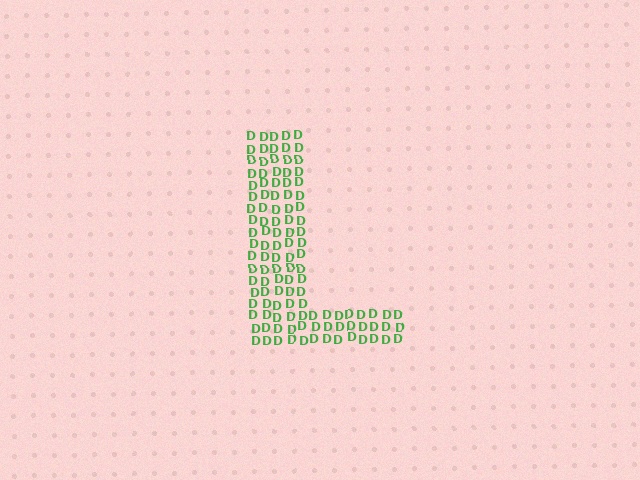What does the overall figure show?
The overall figure shows the letter L.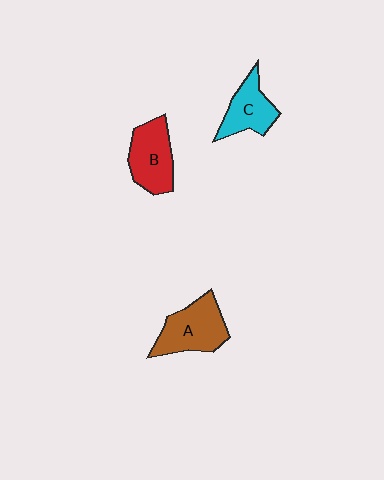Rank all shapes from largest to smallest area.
From largest to smallest: A (brown), B (red), C (cyan).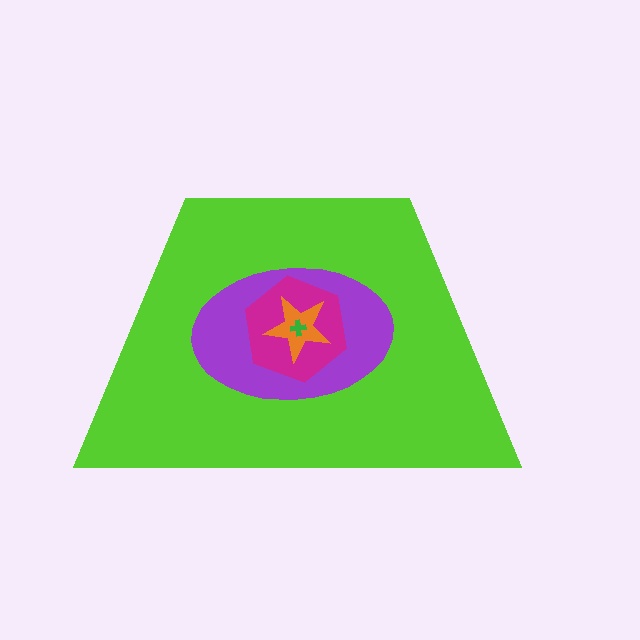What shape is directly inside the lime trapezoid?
The purple ellipse.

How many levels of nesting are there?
5.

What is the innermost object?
The green cross.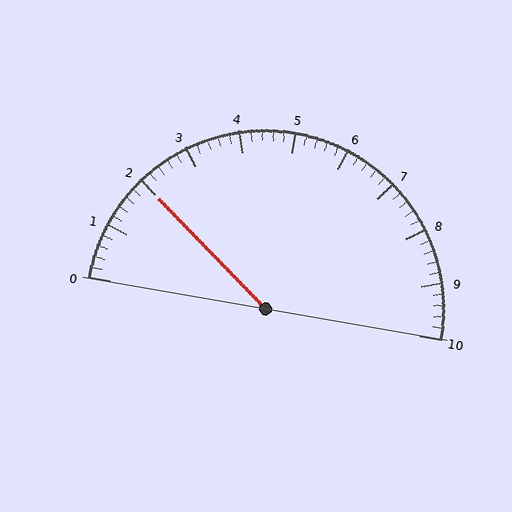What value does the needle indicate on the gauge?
The needle indicates approximately 2.0.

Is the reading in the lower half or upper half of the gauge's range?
The reading is in the lower half of the range (0 to 10).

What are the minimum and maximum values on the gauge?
The gauge ranges from 0 to 10.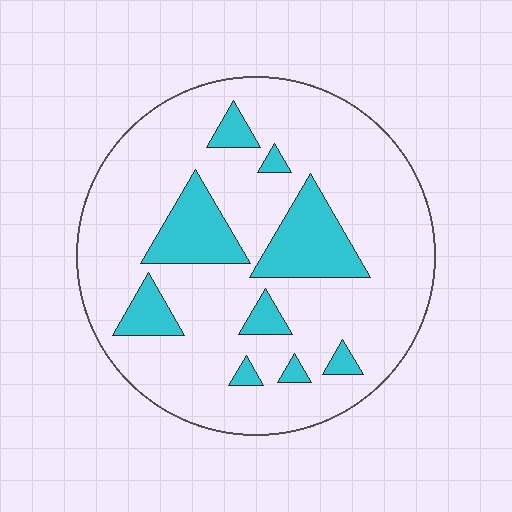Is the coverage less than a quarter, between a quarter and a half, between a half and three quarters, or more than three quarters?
Less than a quarter.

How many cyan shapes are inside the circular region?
9.